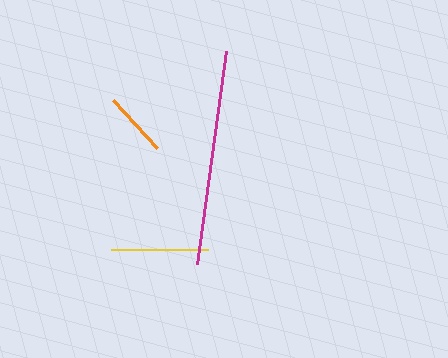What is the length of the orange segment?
The orange segment is approximately 65 pixels long.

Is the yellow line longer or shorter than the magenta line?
The magenta line is longer than the yellow line.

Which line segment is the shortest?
The orange line is the shortest at approximately 65 pixels.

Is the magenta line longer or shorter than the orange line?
The magenta line is longer than the orange line.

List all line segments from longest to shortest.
From longest to shortest: magenta, yellow, orange.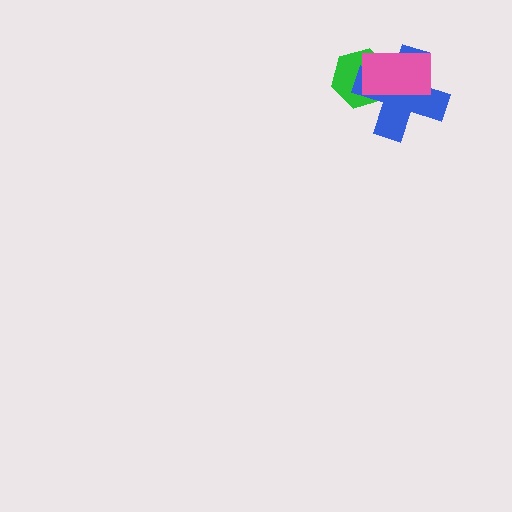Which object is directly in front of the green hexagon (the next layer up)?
The blue cross is directly in front of the green hexagon.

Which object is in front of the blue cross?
The pink rectangle is in front of the blue cross.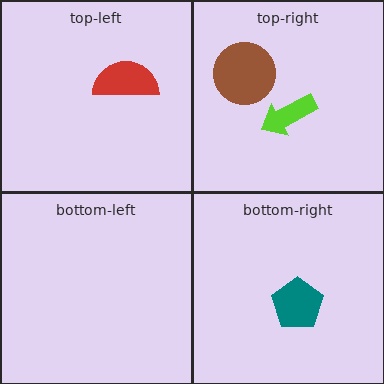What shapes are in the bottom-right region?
The teal pentagon.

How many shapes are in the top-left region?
1.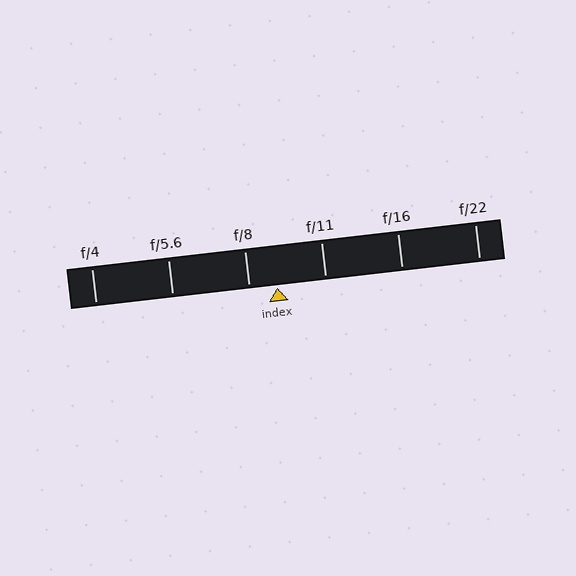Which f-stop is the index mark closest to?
The index mark is closest to f/8.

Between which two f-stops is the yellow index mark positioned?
The index mark is between f/8 and f/11.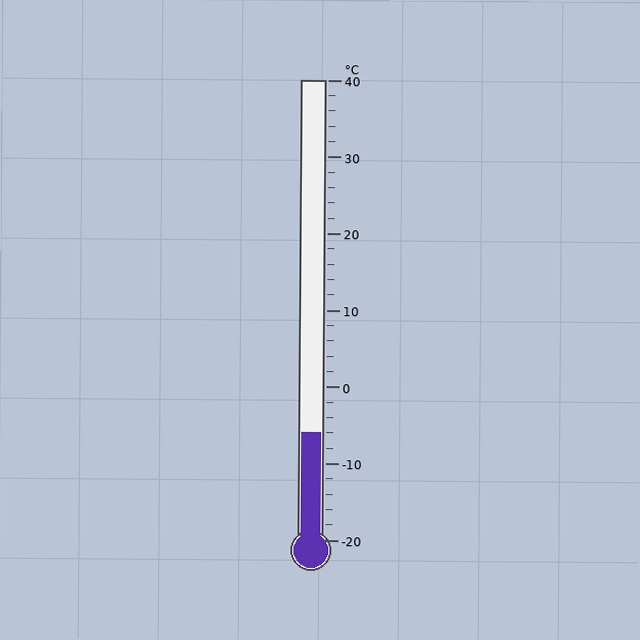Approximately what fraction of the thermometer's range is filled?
The thermometer is filled to approximately 25% of its range.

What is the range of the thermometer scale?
The thermometer scale ranges from -20°C to 40°C.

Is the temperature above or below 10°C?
The temperature is below 10°C.